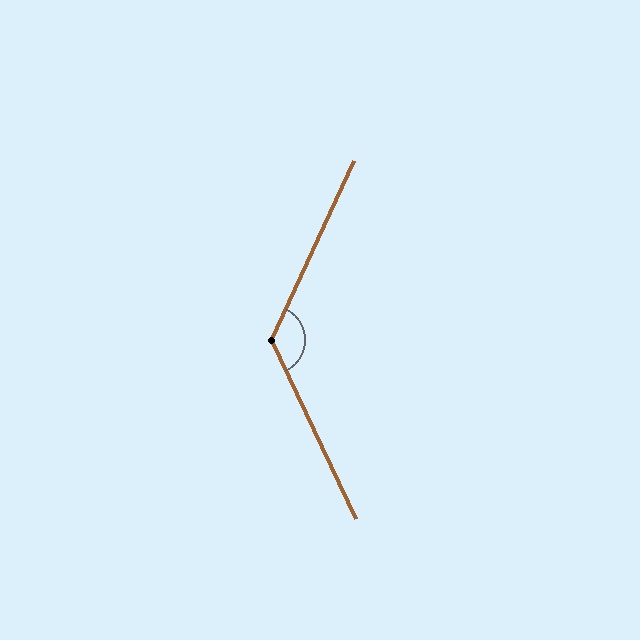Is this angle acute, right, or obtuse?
It is obtuse.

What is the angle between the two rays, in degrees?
Approximately 130 degrees.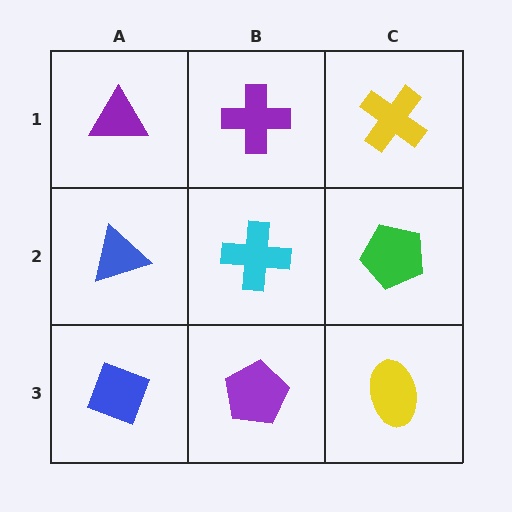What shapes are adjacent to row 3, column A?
A blue triangle (row 2, column A), a purple pentagon (row 3, column B).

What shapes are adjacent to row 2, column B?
A purple cross (row 1, column B), a purple pentagon (row 3, column B), a blue triangle (row 2, column A), a green pentagon (row 2, column C).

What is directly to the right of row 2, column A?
A cyan cross.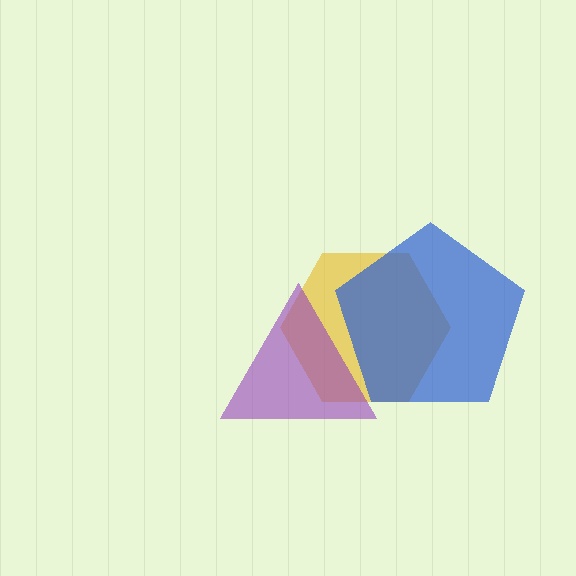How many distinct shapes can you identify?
There are 3 distinct shapes: a yellow hexagon, a purple triangle, a blue pentagon.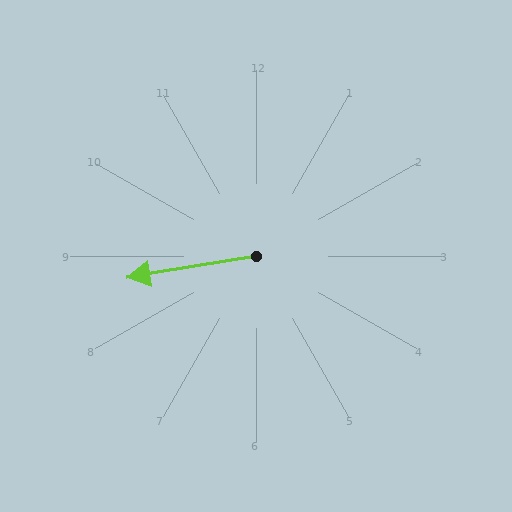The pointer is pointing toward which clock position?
Roughly 9 o'clock.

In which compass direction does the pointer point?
West.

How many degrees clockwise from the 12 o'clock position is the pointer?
Approximately 261 degrees.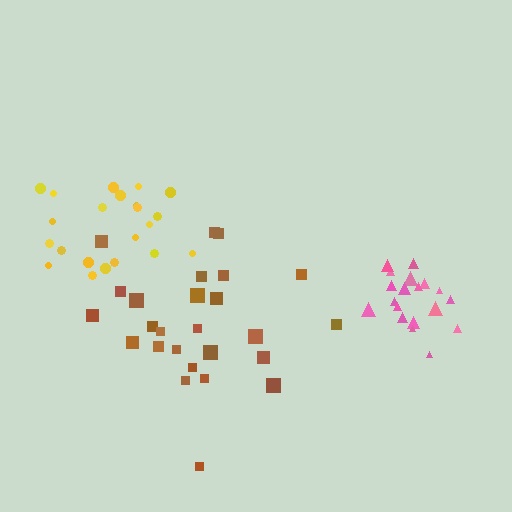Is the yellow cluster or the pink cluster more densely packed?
Pink.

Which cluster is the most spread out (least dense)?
Brown.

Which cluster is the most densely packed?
Pink.